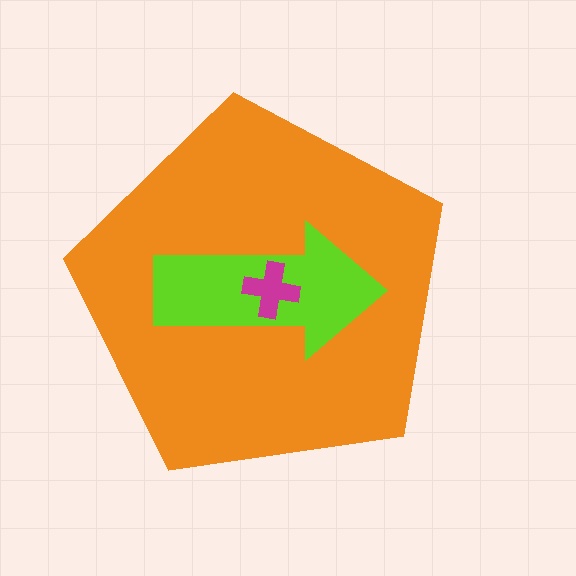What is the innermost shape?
The magenta cross.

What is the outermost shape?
The orange pentagon.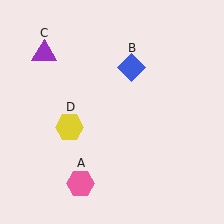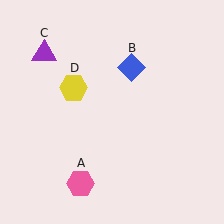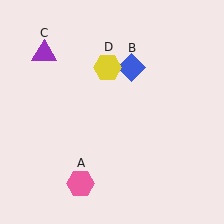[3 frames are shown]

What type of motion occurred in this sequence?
The yellow hexagon (object D) rotated clockwise around the center of the scene.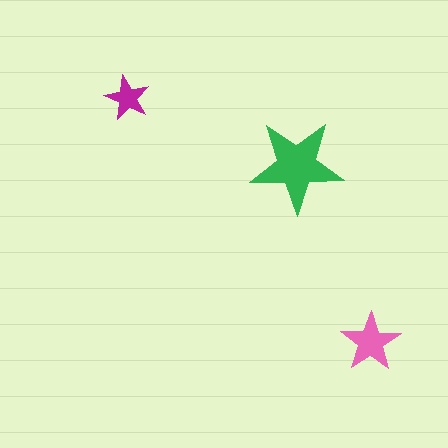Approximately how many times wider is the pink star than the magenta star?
About 1.5 times wider.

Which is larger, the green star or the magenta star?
The green one.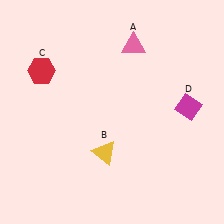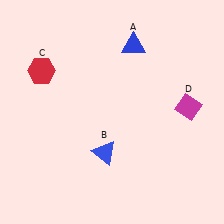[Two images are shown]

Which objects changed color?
A changed from pink to blue. B changed from yellow to blue.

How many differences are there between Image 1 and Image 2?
There are 2 differences between the two images.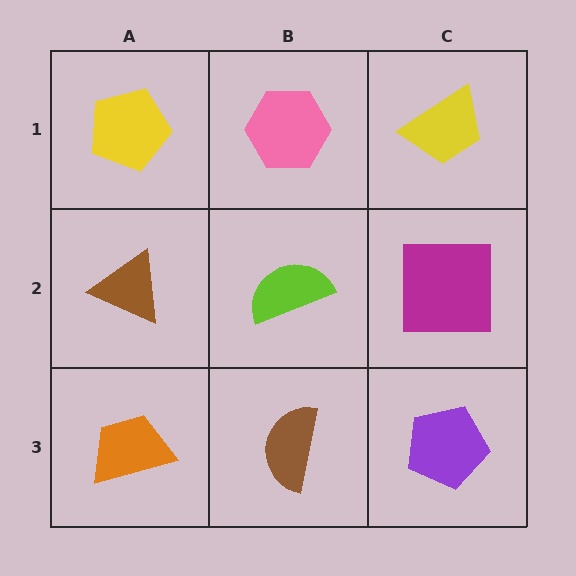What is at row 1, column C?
A yellow trapezoid.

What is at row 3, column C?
A purple pentagon.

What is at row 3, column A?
An orange trapezoid.